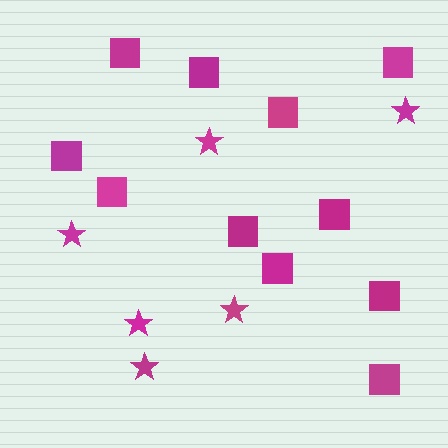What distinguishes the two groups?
There are 2 groups: one group of squares (11) and one group of stars (6).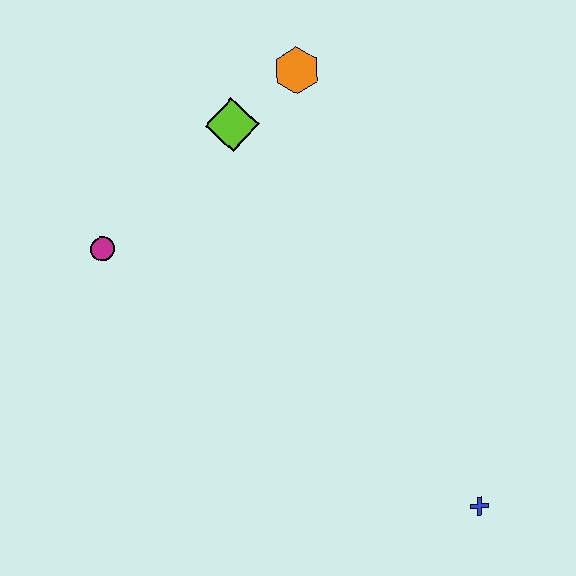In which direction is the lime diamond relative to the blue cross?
The lime diamond is above the blue cross.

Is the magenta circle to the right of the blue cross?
No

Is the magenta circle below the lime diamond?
Yes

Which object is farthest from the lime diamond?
The blue cross is farthest from the lime diamond.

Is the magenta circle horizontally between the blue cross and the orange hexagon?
No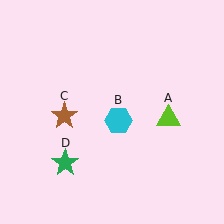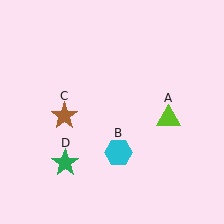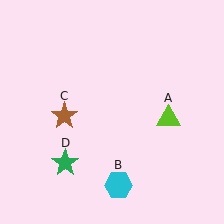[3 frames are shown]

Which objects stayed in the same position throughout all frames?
Lime triangle (object A) and brown star (object C) and green star (object D) remained stationary.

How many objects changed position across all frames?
1 object changed position: cyan hexagon (object B).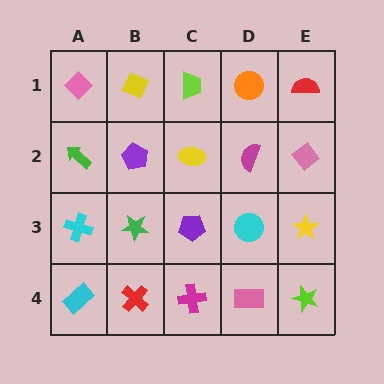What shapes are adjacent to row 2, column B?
A yellow diamond (row 1, column B), a green star (row 3, column B), a green arrow (row 2, column A), a yellow ellipse (row 2, column C).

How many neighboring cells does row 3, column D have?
4.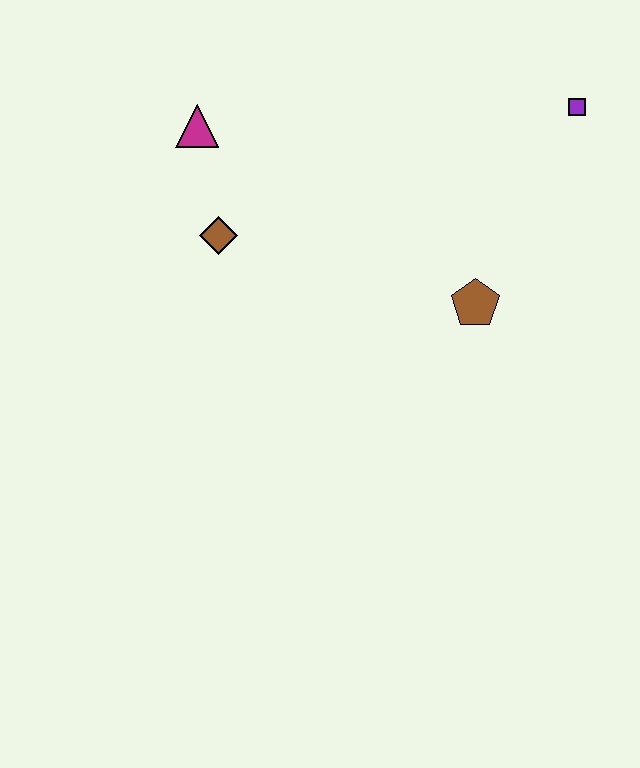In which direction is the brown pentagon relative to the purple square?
The brown pentagon is below the purple square.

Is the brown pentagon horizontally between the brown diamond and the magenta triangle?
No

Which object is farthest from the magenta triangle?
The purple square is farthest from the magenta triangle.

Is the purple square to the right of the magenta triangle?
Yes